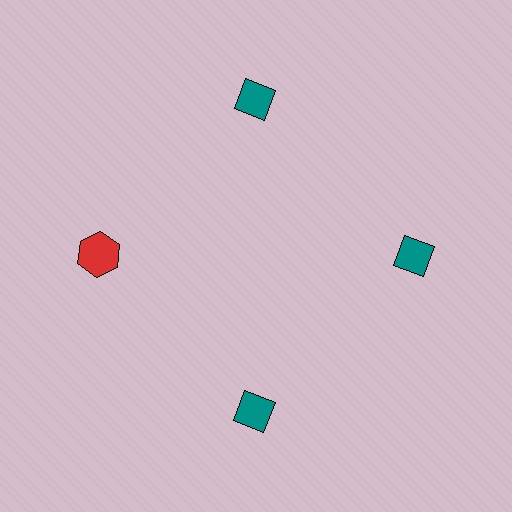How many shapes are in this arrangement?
There are 4 shapes arranged in a ring pattern.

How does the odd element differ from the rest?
It differs in both color (red instead of teal) and shape (hexagon instead of diamond).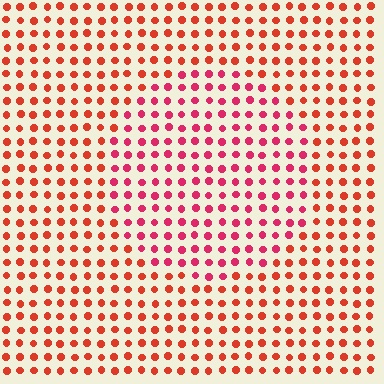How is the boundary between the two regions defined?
The boundary is defined purely by a slight shift in hue (about 28 degrees). Spacing, size, and orientation are identical on both sides.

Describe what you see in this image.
The image is filled with small red elements in a uniform arrangement. A circle-shaped region is visible where the elements are tinted to a slightly different hue, forming a subtle color boundary.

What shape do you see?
I see a circle.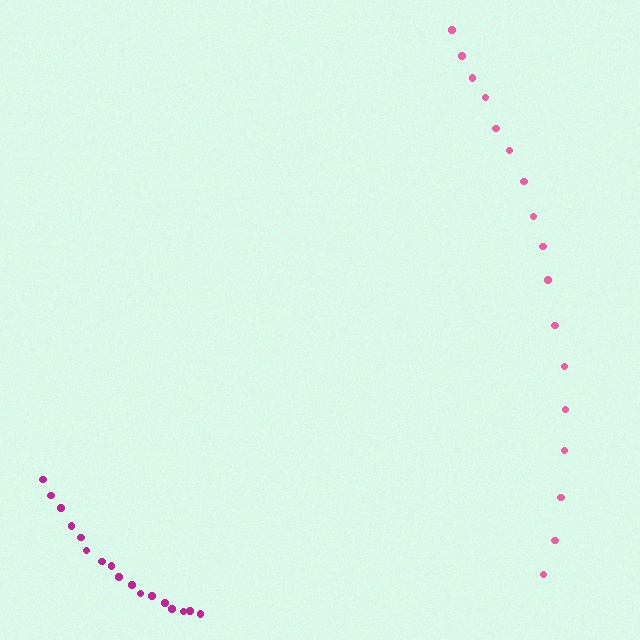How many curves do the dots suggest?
There are 2 distinct paths.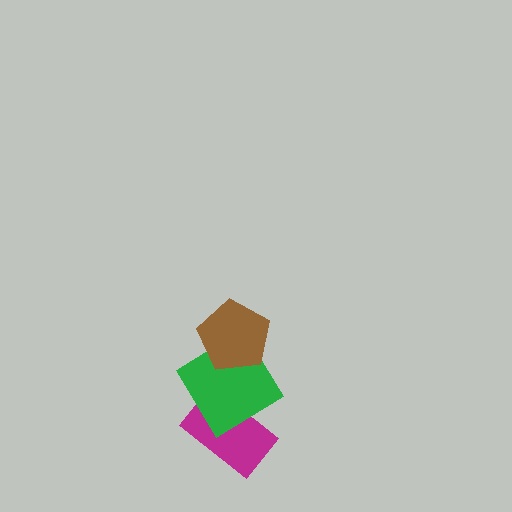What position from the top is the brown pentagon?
The brown pentagon is 1st from the top.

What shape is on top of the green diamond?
The brown pentagon is on top of the green diamond.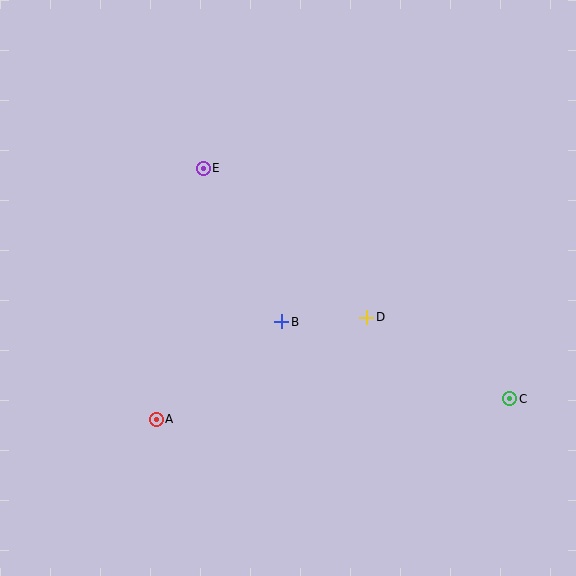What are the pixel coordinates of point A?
Point A is at (156, 419).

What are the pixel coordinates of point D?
Point D is at (367, 317).